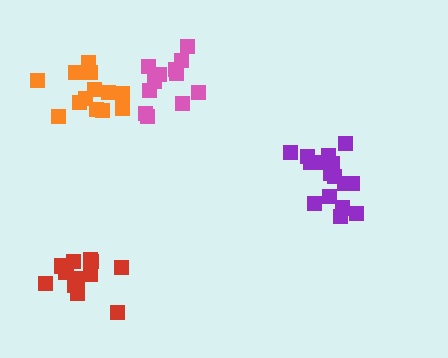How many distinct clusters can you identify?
There are 4 distinct clusters.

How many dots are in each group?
Group 1: 14 dots, Group 2: 13 dots, Group 3: 12 dots, Group 4: 17 dots (56 total).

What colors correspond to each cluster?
The clusters are colored: red, orange, pink, purple.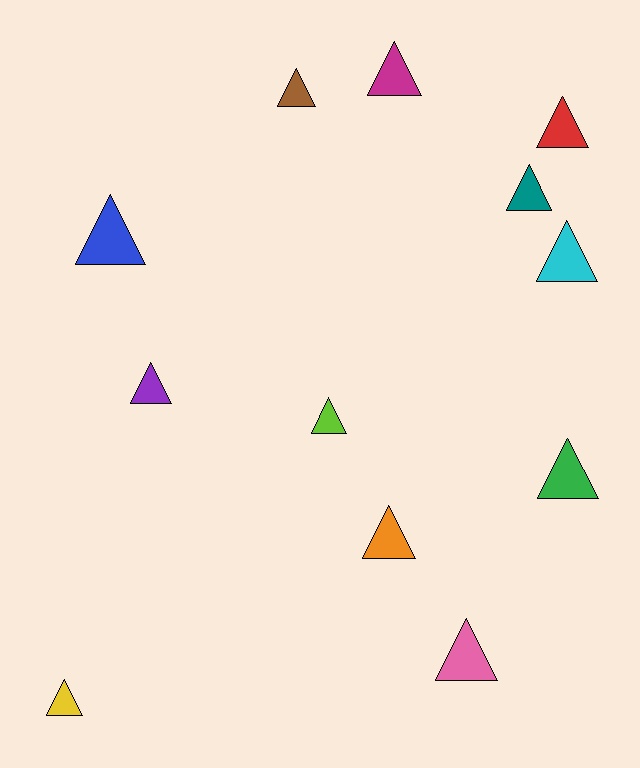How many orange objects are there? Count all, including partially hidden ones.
There is 1 orange object.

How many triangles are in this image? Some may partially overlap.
There are 12 triangles.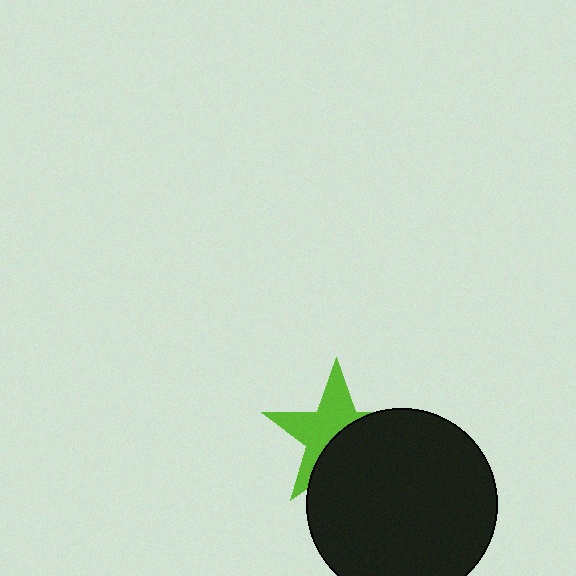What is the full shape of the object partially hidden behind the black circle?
The partially hidden object is a lime star.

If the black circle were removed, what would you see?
You would see the complete lime star.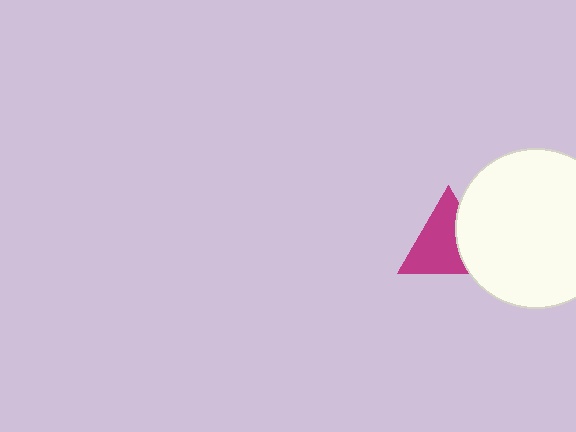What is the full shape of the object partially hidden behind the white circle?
The partially hidden object is a magenta triangle.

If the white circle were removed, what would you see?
You would see the complete magenta triangle.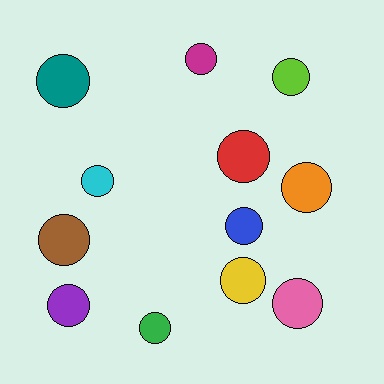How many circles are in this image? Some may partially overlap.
There are 12 circles.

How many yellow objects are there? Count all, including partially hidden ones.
There is 1 yellow object.